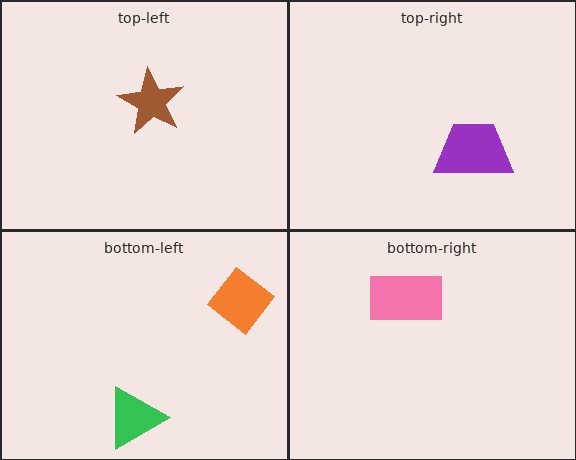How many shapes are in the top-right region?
1.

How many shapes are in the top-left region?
1.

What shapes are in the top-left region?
The brown star.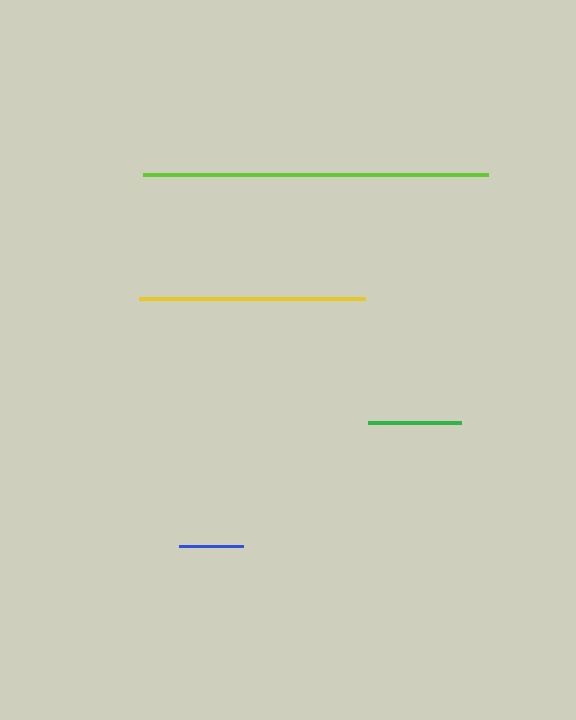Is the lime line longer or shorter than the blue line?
The lime line is longer than the blue line.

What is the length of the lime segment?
The lime segment is approximately 345 pixels long.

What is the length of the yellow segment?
The yellow segment is approximately 227 pixels long.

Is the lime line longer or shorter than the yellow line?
The lime line is longer than the yellow line.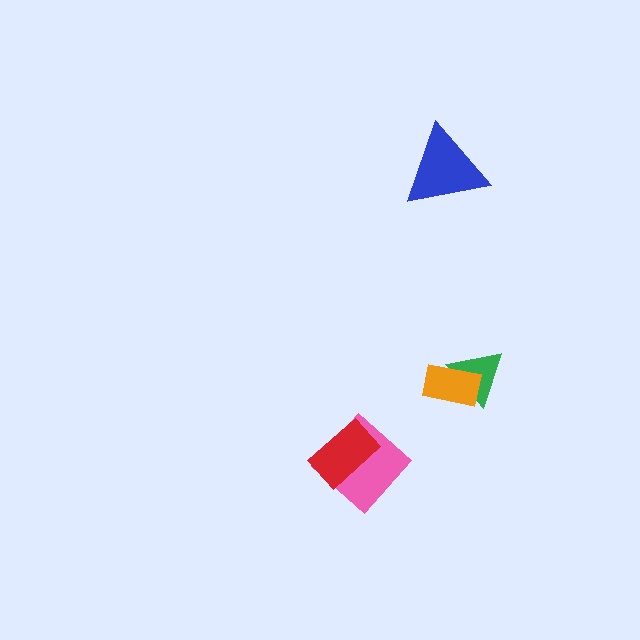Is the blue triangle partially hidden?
No, no other shape covers it.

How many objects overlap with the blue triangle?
0 objects overlap with the blue triangle.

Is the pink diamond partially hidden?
Yes, it is partially covered by another shape.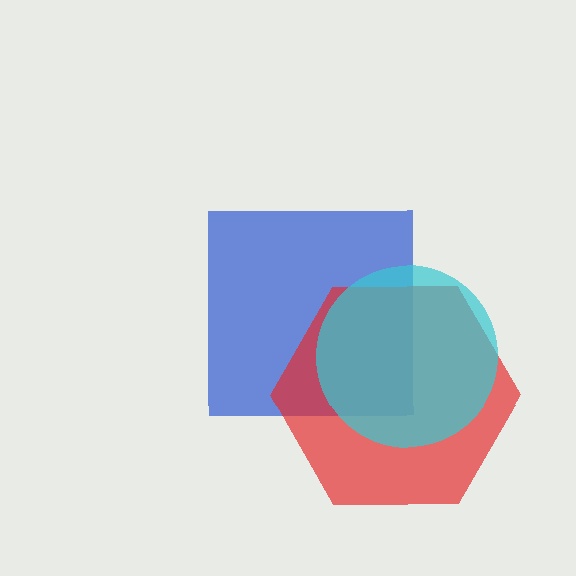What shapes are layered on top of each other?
The layered shapes are: a blue square, a red hexagon, a cyan circle.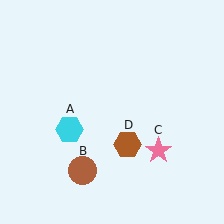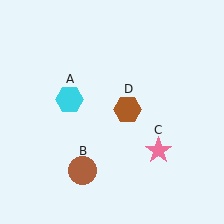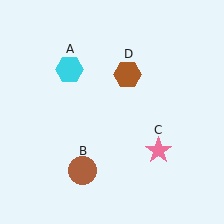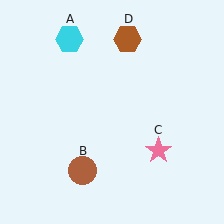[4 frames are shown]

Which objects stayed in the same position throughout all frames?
Brown circle (object B) and pink star (object C) remained stationary.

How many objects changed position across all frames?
2 objects changed position: cyan hexagon (object A), brown hexagon (object D).